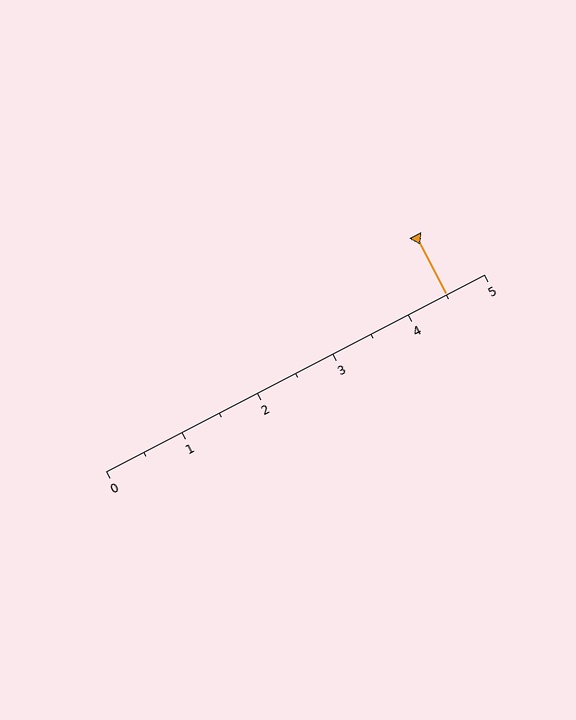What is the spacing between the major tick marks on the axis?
The major ticks are spaced 1 apart.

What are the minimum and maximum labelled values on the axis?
The axis runs from 0 to 5.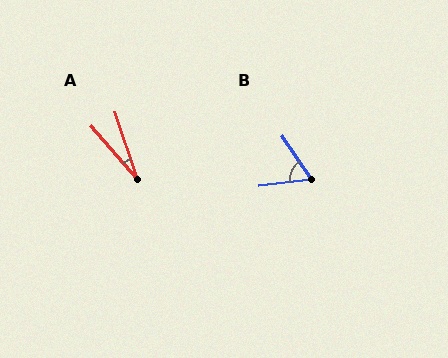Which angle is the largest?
B, at approximately 63 degrees.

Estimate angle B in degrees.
Approximately 63 degrees.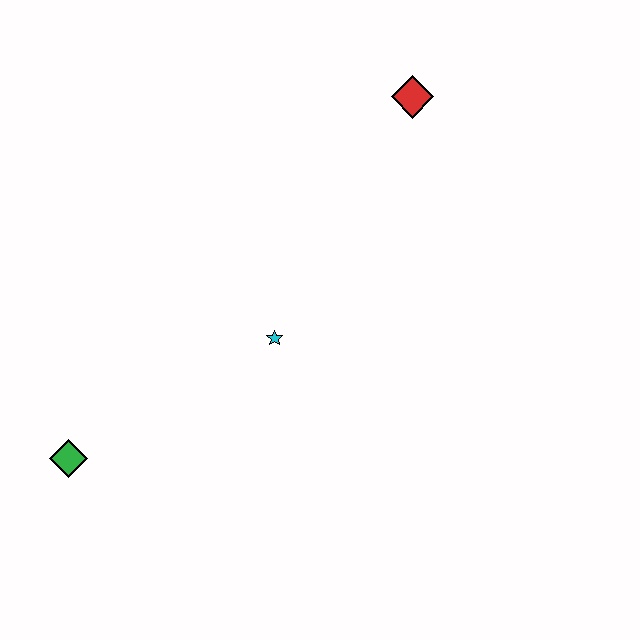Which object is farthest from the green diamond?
The red diamond is farthest from the green diamond.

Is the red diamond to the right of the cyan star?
Yes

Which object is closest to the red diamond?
The cyan star is closest to the red diamond.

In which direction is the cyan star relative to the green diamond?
The cyan star is to the right of the green diamond.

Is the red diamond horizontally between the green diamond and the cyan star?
No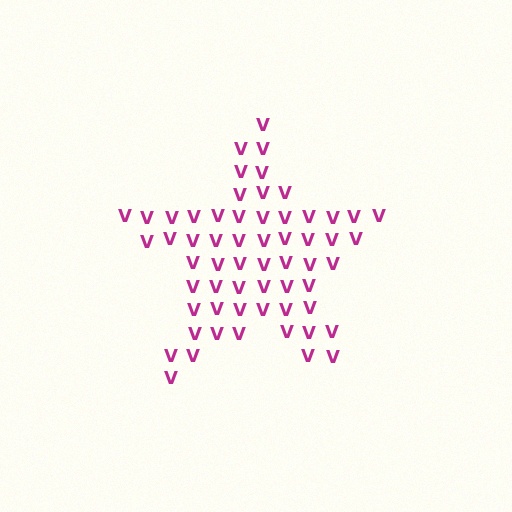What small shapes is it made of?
It is made of small letter V's.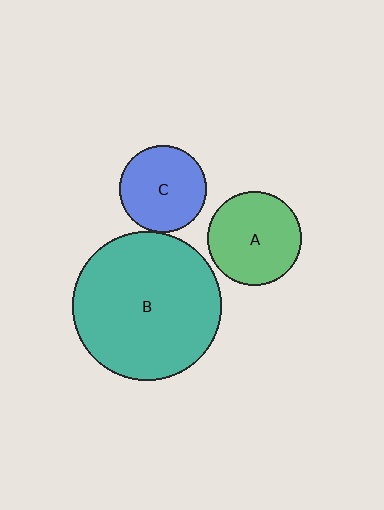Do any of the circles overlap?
No, none of the circles overlap.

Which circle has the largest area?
Circle B (teal).